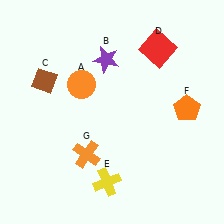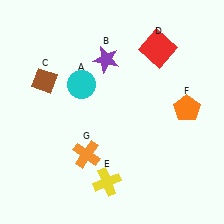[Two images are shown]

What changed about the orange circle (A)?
In Image 1, A is orange. In Image 2, it changed to cyan.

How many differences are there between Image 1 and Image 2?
There is 1 difference between the two images.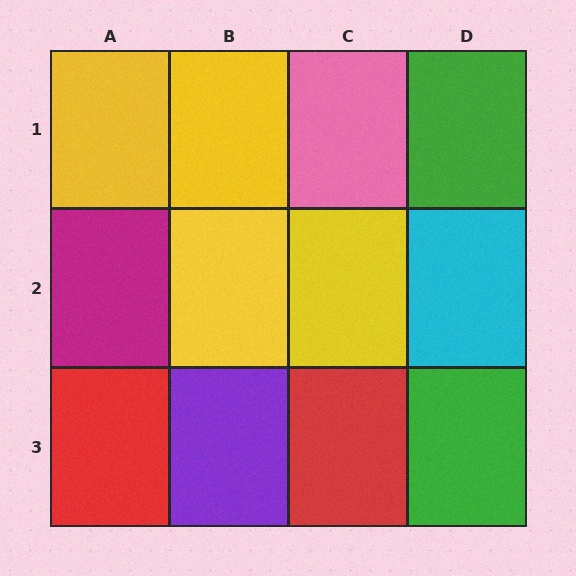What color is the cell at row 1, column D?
Green.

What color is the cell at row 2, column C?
Yellow.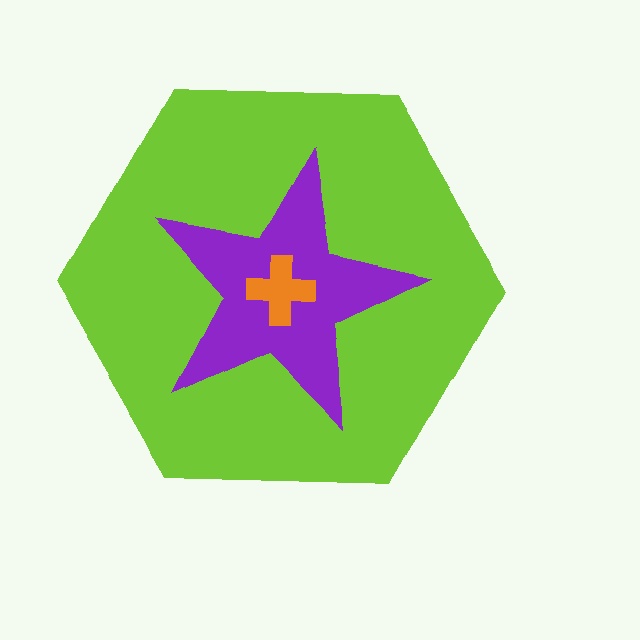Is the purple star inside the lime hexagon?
Yes.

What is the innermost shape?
The orange cross.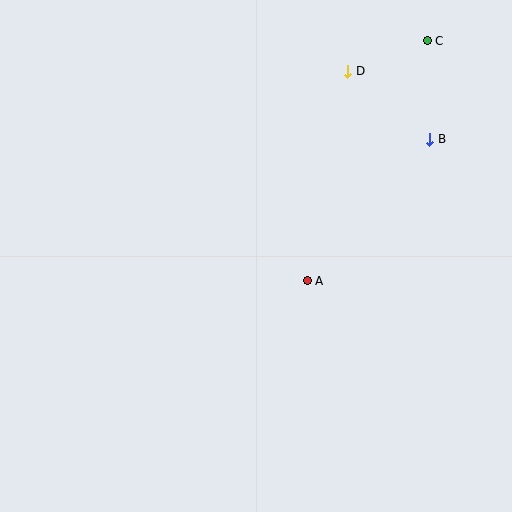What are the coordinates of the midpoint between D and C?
The midpoint between D and C is at (387, 56).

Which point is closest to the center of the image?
Point A at (307, 281) is closest to the center.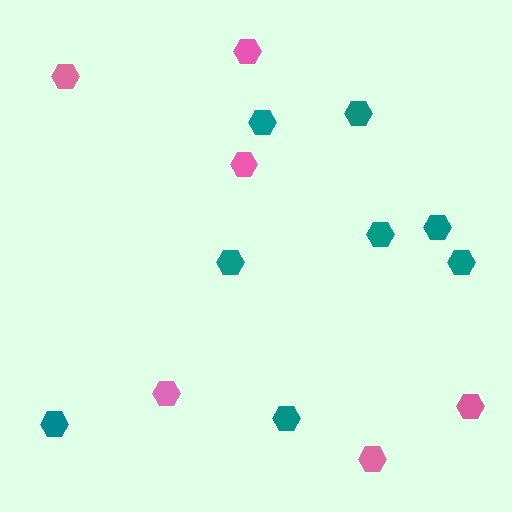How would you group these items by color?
There are 2 groups: one group of pink hexagons (6) and one group of teal hexagons (8).